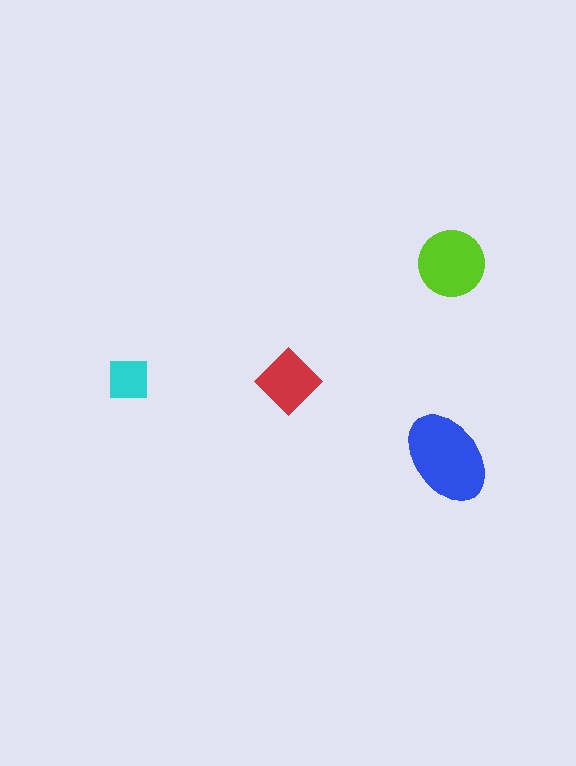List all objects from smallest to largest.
The cyan square, the red diamond, the lime circle, the blue ellipse.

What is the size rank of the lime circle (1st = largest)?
2nd.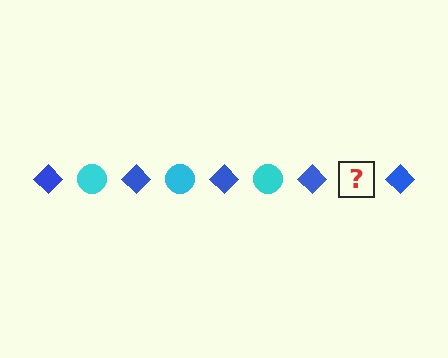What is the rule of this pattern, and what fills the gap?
The rule is that the pattern alternates between blue diamond and cyan circle. The gap should be filled with a cyan circle.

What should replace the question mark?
The question mark should be replaced with a cyan circle.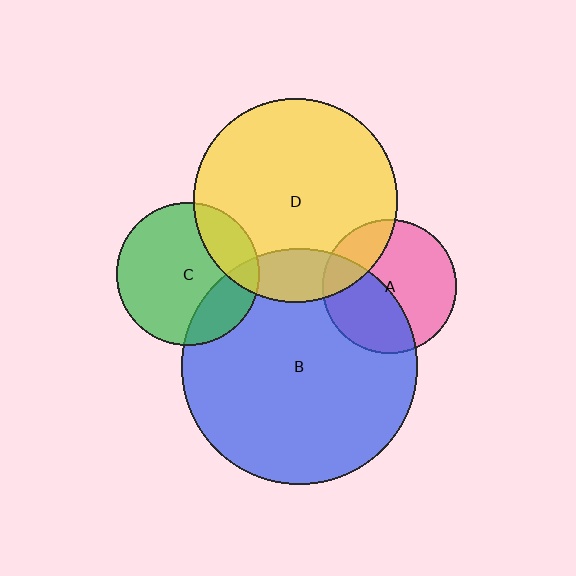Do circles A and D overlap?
Yes.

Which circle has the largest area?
Circle B (blue).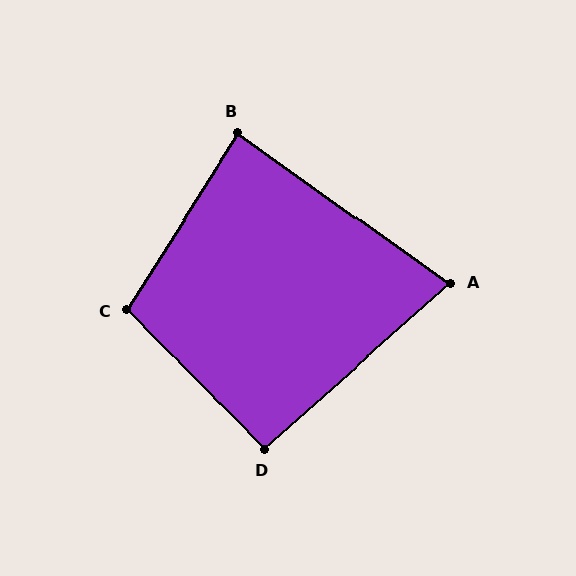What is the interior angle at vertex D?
Approximately 93 degrees (approximately right).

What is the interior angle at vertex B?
Approximately 87 degrees (approximately right).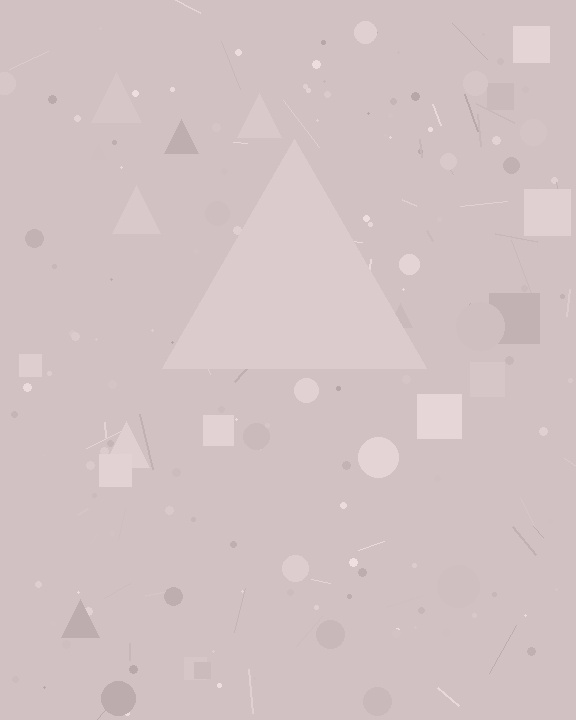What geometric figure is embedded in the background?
A triangle is embedded in the background.